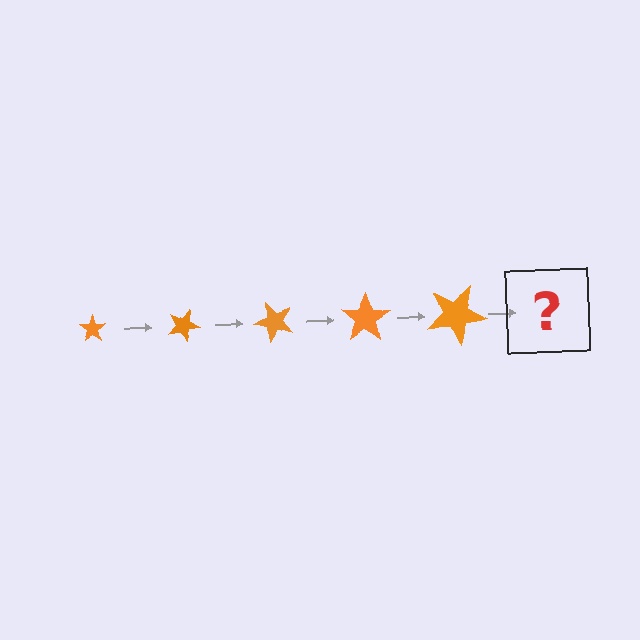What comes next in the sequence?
The next element should be a star, larger than the previous one and rotated 125 degrees from the start.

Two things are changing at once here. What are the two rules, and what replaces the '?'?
The two rules are that the star grows larger each step and it rotates 25 degrees each step. The '?' should be a star, larger than the previous one and rotated 125 degrees from the start.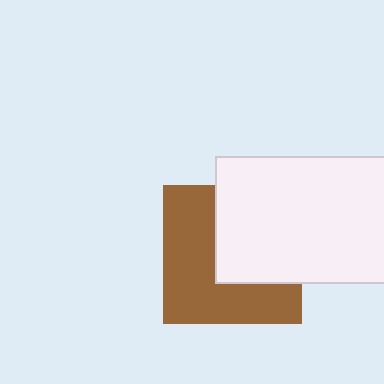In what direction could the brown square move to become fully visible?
The brown square could move toward the lower-left. That would shift it out from behind the white rectangle entirely.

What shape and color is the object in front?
The object in front is a white rectangle.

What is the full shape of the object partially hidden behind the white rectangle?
The partially hidden object is a brown square.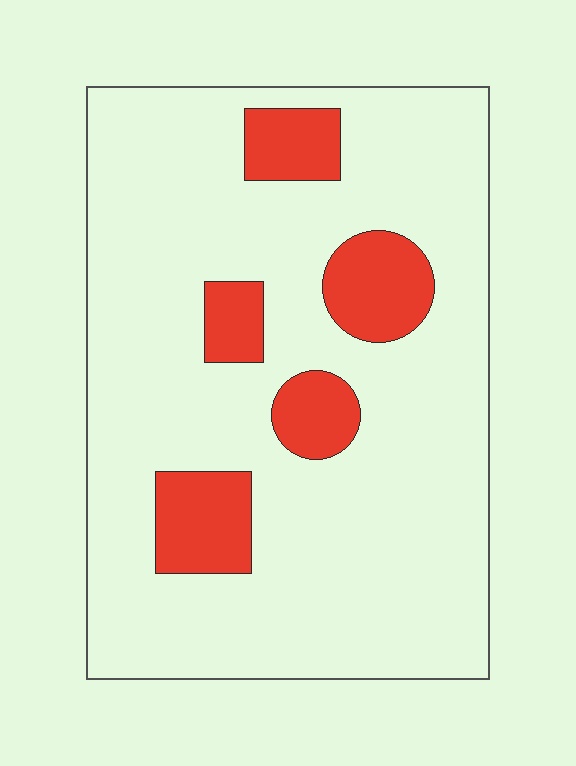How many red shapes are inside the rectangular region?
5.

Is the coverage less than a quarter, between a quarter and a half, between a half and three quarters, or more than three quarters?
Less than a quarter.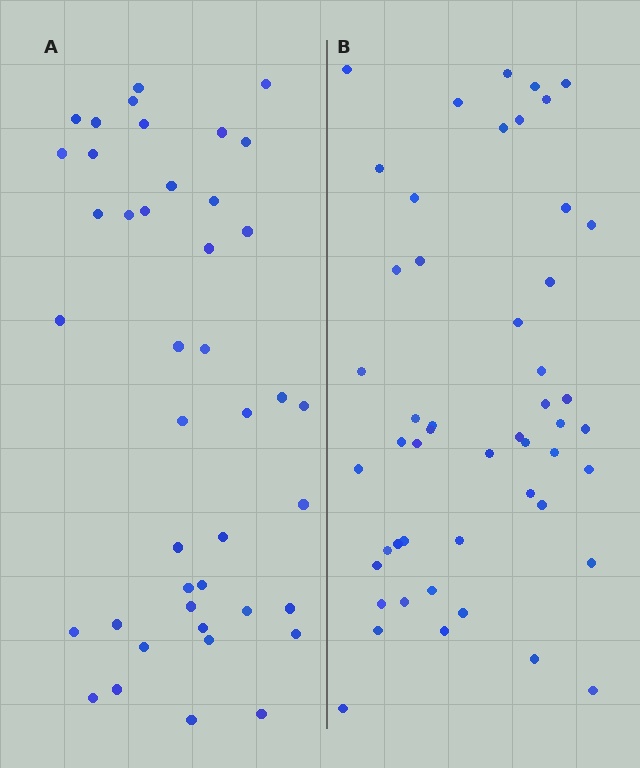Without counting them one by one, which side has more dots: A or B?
Region B (the right region) has more dots.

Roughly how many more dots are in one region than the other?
Region B has roughly 8 or so more dots than region A.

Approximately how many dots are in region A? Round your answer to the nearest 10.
About 40 dots. (The exact count is 42, which rounds to 40.)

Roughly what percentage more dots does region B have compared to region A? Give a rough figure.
About 20% more.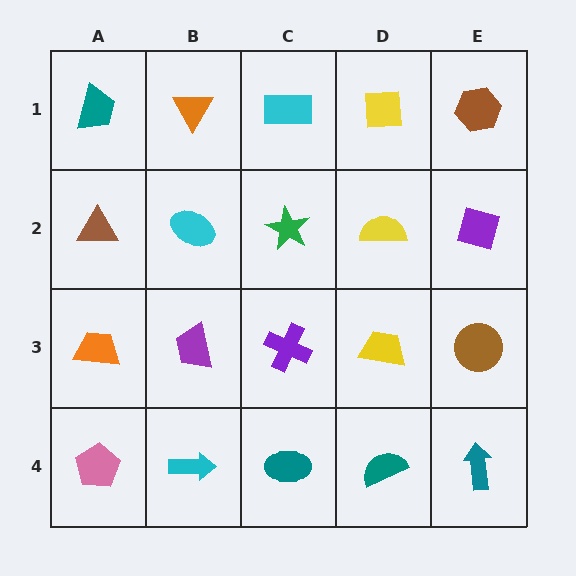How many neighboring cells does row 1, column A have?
2.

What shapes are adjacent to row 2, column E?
A brown hexagon (row 1, column E), a brown circle (row 3, column E), a yellow semicircle (row 2, column D).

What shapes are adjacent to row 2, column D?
A yellow square (row 1, column D), a yellow trapezoid (row 3, column D), a green star (row 2, column C), a purple diamond (row 2, column E).